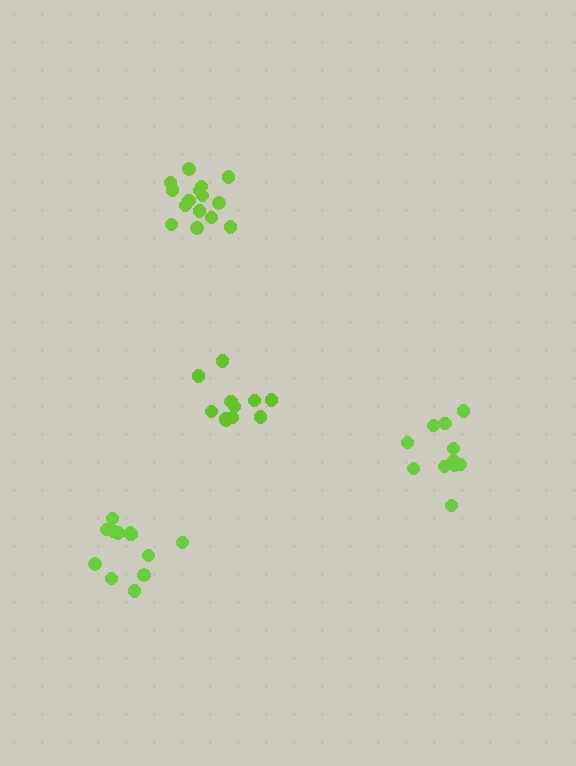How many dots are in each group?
Group 1: 15 dots, Group 2: 12 dots, Group 3: 11 dots, Group 4: 11 dots (49 total).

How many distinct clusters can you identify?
There are 4 distinct clusters.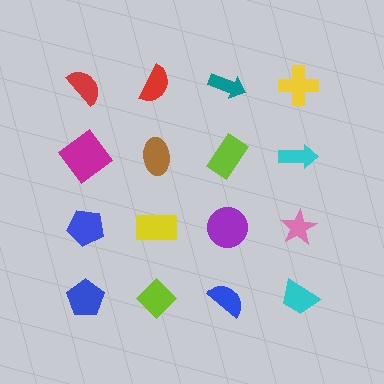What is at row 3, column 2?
A yellow rectangle.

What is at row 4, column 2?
A lime diamond.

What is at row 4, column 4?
A cyan trapezoid.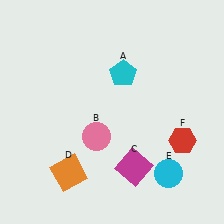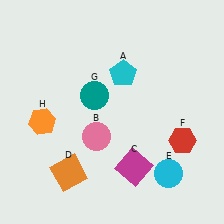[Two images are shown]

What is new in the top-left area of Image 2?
A teal circle (G) was added in the top-left area of Image 2.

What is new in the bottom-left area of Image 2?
An orange hexagon (H) was added in the bottom-left area of Image 2.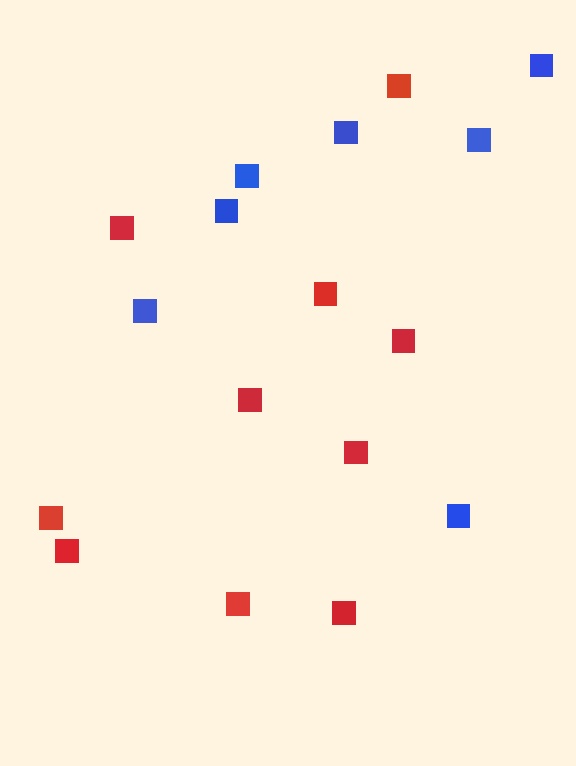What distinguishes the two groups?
There are 2 groups: one group of red squares (10) and one group of blue squares (7).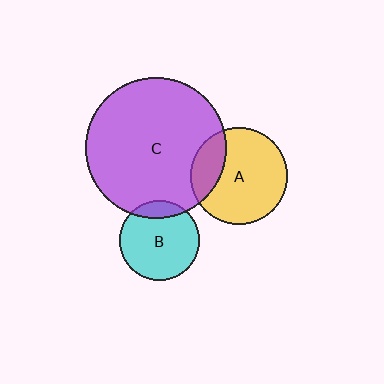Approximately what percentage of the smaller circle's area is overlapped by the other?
Approximately 15%.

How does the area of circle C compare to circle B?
Approximately 3.1 times.